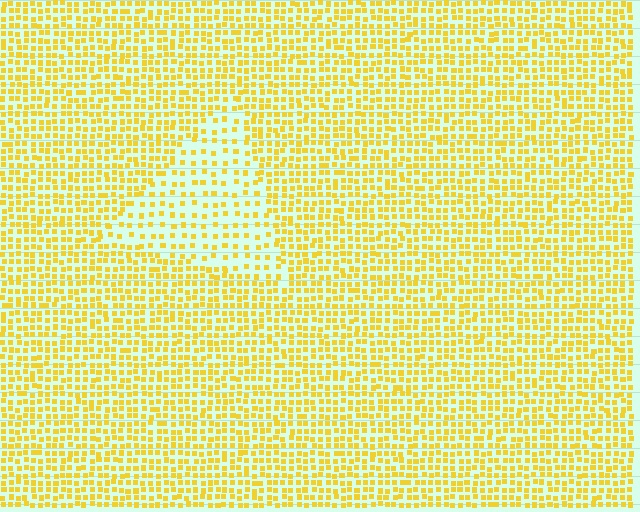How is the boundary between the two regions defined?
The boundary is defined by a change in element density (approximately 2.0x ratio). All elements are the same color, size, and shape.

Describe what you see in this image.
The image contains small yellow elements arranged at two different densities. A triangle-shaped region is visible where the elements are less densely packed than the surrounding area.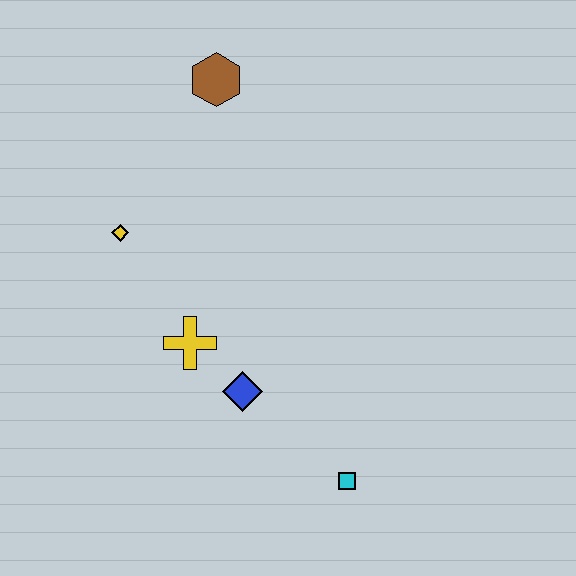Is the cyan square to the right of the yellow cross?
Yes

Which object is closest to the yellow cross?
The blue diamond is closest to the yellow cross.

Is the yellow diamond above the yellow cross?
Yes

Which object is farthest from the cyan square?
The brown hexagon is farthest from the cyan square.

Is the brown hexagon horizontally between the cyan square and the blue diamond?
No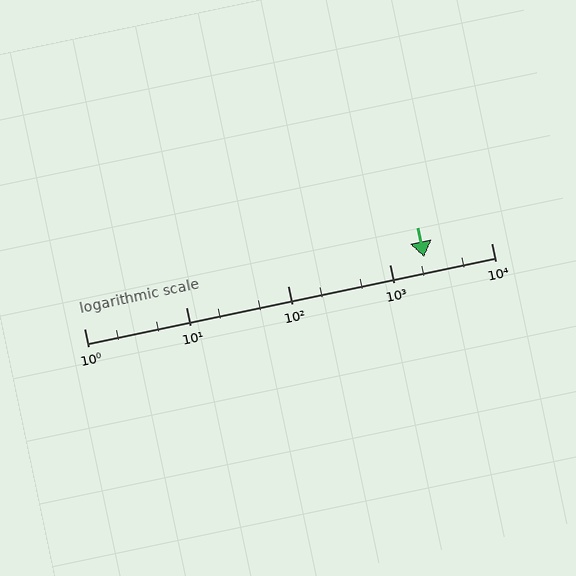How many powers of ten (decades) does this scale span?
The scale spans 4 decades, from 1 to 10000.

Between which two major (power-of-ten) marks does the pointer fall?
The pointer is between 1000 and 10000.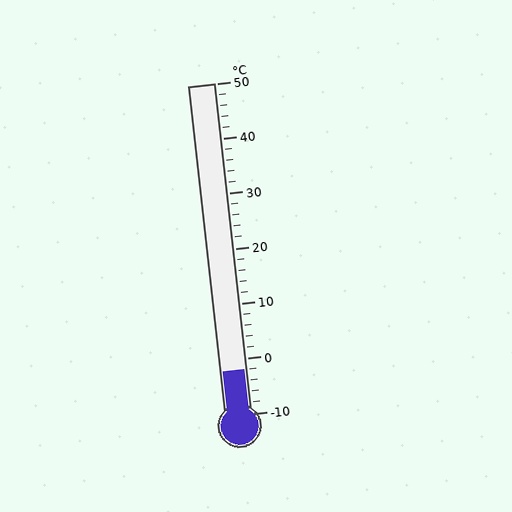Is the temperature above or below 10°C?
The temperature is below 10°C.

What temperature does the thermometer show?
The thermometer shows approximately -2°C.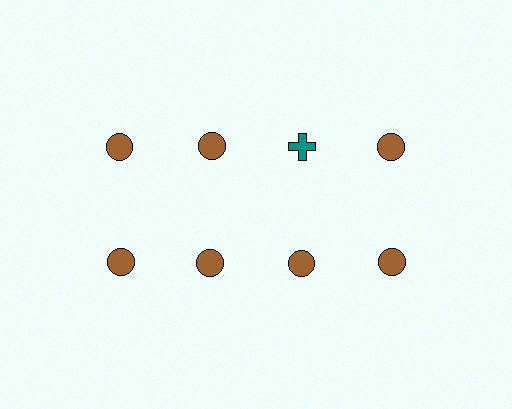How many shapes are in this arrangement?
There are 8 shapes arranged in a grid pattern.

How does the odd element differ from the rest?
It differs in both color (teal instead of brown) and shape (cross instead of circle).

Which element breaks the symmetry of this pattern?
The teal cross in the top row, center column breaks the symmetry. All other shapes are brown circles.